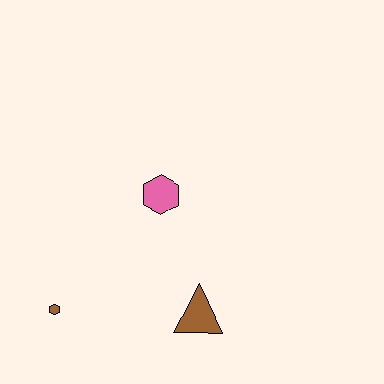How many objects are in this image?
There are 3 objects.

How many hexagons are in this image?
There are 2 hexagons.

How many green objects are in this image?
There are no green objects.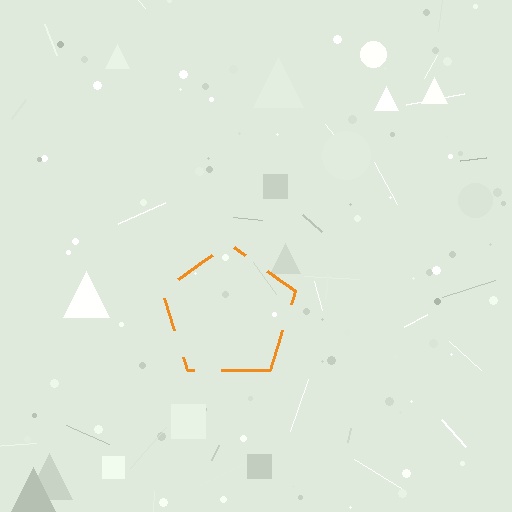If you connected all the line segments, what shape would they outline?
They would outline a pentagon.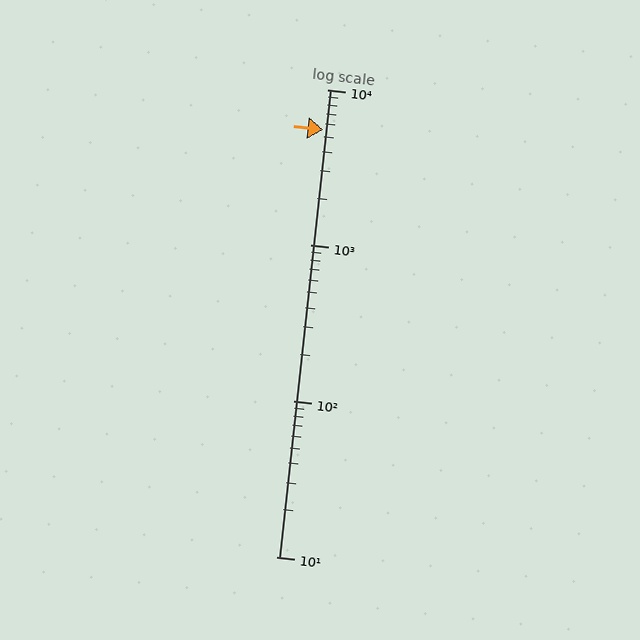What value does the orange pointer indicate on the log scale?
The pointer indicates approximately 5500.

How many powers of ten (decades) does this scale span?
The scale spans 3 decades, from 10 to 10000.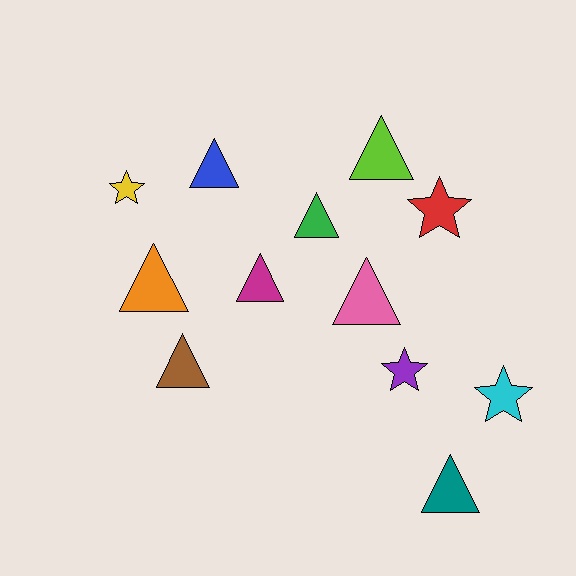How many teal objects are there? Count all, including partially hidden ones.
There is 1 teal object.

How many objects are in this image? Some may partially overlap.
There are 12 objects.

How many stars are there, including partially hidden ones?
There are 4 stars.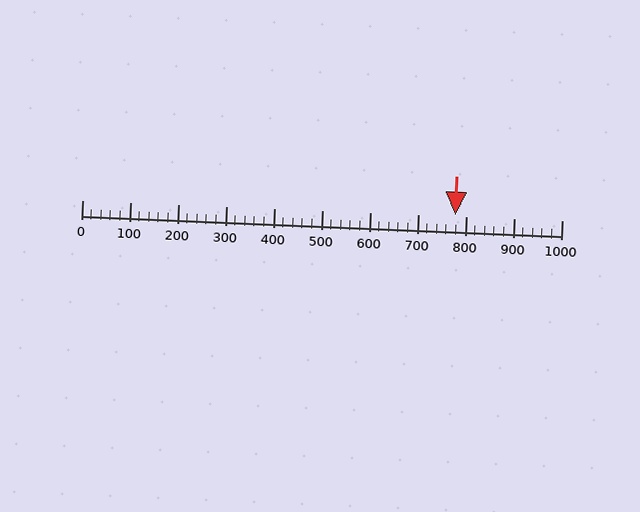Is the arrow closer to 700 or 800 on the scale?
The arrow is closer to 800.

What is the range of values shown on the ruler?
The ruler shows values from 0 to 1000.